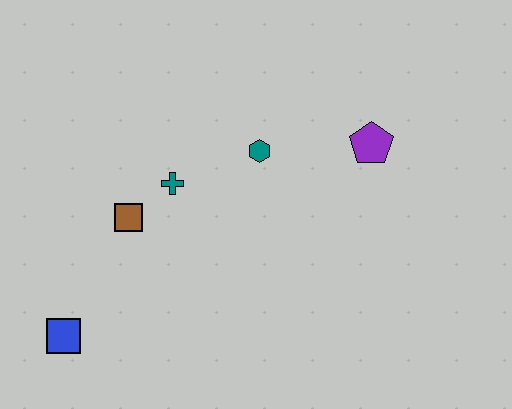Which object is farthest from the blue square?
The purple pentagon is farthest from the blue square.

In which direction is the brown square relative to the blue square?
The brown square is above the blue square.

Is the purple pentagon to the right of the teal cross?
Yes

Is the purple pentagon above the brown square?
Yes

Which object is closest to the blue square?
The brown square is closest to the blue square.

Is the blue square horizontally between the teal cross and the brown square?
No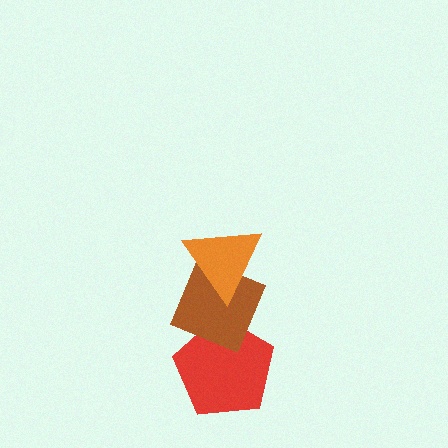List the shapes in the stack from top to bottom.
From top to bottom: the orange triangle, the brown diamond, the red pentagon.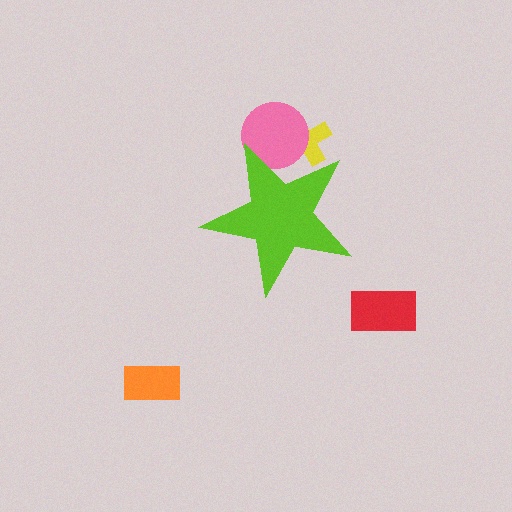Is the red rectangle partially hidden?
No, the red rectangle is fully visible.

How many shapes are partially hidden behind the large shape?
2 shapes are partially hidden.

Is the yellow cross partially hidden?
Yes, the yellow cross is partially hidden behind the lime star.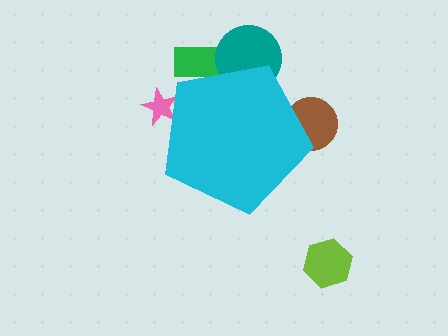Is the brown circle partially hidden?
Yes, the brown circle is partially hidden behind the cyan pentagon.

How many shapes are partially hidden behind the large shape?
4 shapes are partially hidden.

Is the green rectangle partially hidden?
Yes, the green rectangle is partially hidden behind the cyan pentagon.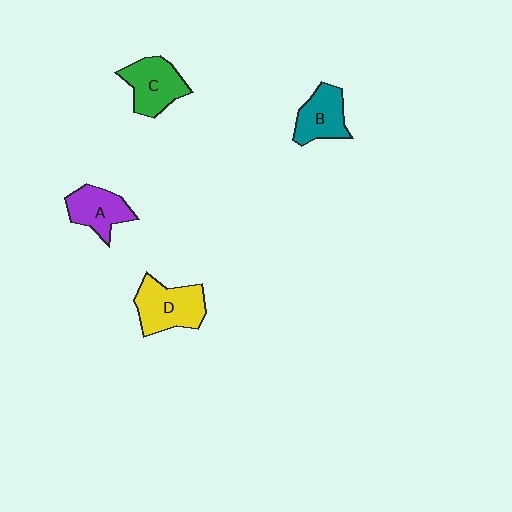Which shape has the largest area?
Shape D (yellow).